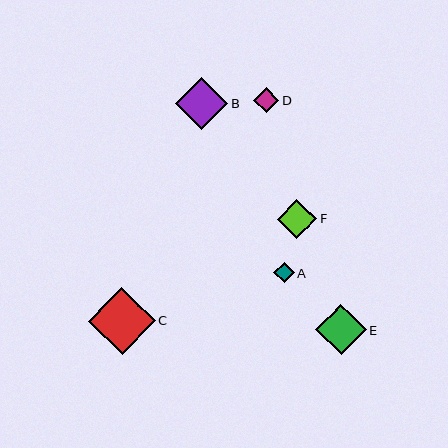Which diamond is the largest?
Diamond C is the largest with a size of approximately 66 pixels.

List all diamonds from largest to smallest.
From largest to smallest: C, B, E, F, D, A.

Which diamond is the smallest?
Diamond A is the smallest with a size of approximately 21 pixels.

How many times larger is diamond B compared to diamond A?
Diamond B is approximately 2.5 times the size of diamond A.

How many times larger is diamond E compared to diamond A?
Diamond E is approximately 2.4 times the size of diamond A.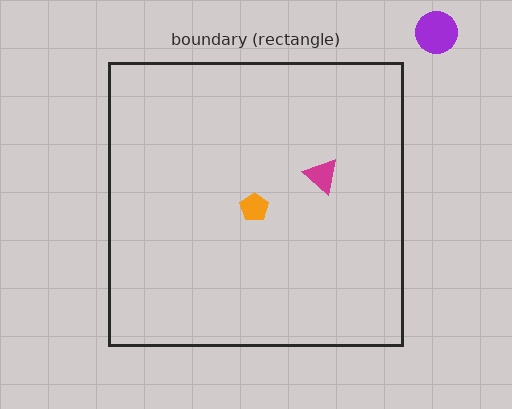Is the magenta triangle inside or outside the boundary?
Inside.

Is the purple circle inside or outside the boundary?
Outside.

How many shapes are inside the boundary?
2 inside, 1 outside.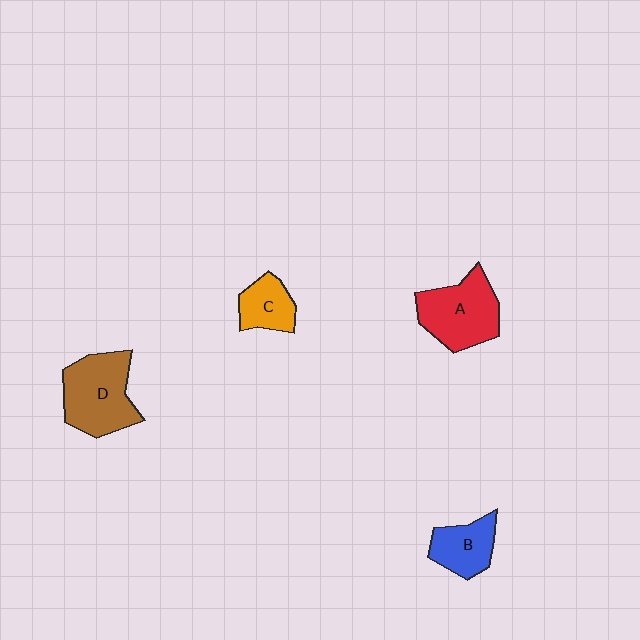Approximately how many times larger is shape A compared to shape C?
Approximately 1.8 times.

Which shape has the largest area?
Shape D (brown).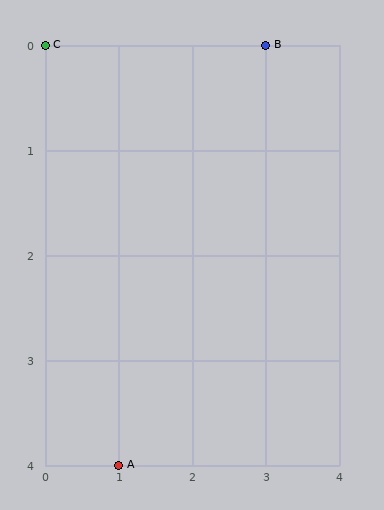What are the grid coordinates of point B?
Point B is at grid coordinates (3, 0).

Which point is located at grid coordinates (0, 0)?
Point C is at (0, 0).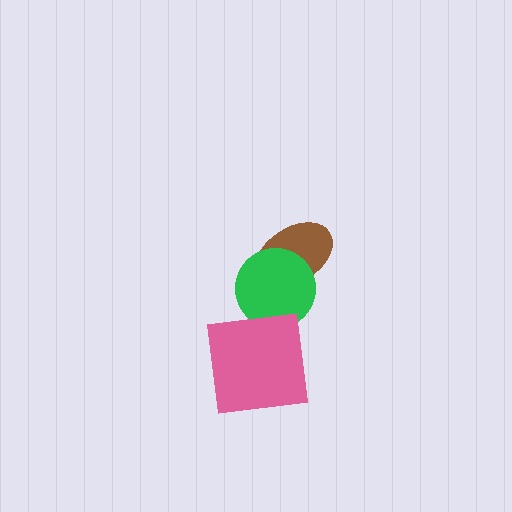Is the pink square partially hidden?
No, no other shape covers it.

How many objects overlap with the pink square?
0 objects overlap with the pink square.